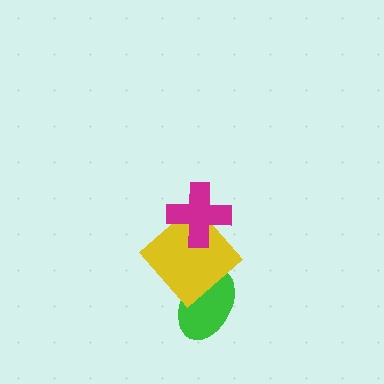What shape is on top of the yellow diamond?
The magenta cross is on top of the yellow diamond.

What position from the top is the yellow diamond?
The yellow diamond is 2nd from the top.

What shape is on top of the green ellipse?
The yellow diamond is on top of the green ellipse.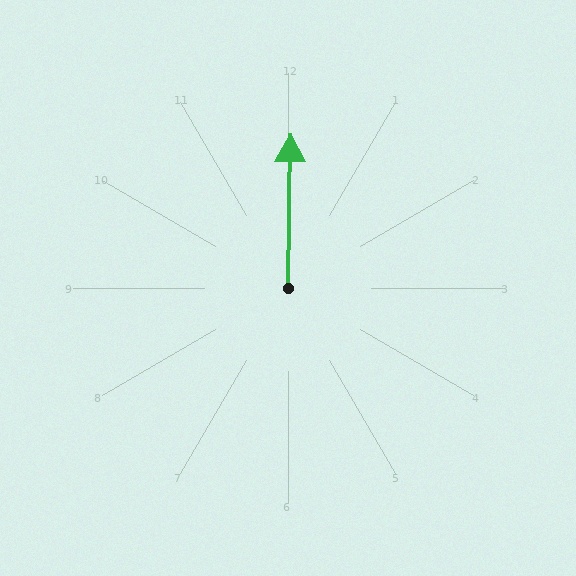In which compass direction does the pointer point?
North.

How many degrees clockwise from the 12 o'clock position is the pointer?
Approximately 1 degrees.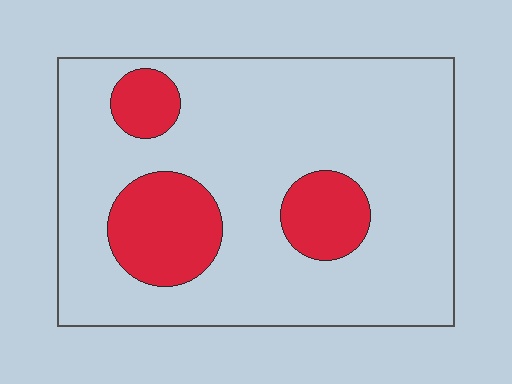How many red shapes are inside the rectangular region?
3.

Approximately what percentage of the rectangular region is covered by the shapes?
Approximately 20%.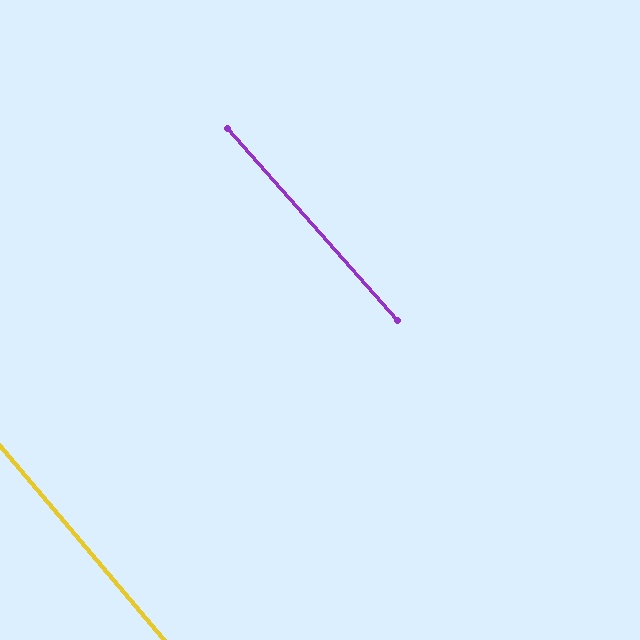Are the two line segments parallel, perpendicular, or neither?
Parallel — their directions differ by only 1.2°.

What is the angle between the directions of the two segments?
Approximately 1 degree.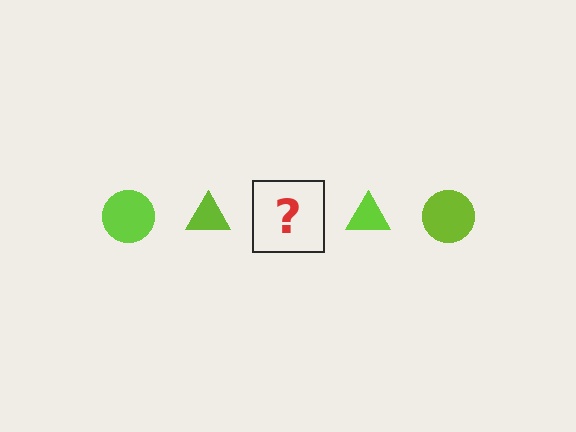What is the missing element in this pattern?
The missing element is a lime circle.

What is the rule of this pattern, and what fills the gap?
The rule is that the pattern cycles through circle, triangle shapes in lime. The gap should be filled with a lime circle.